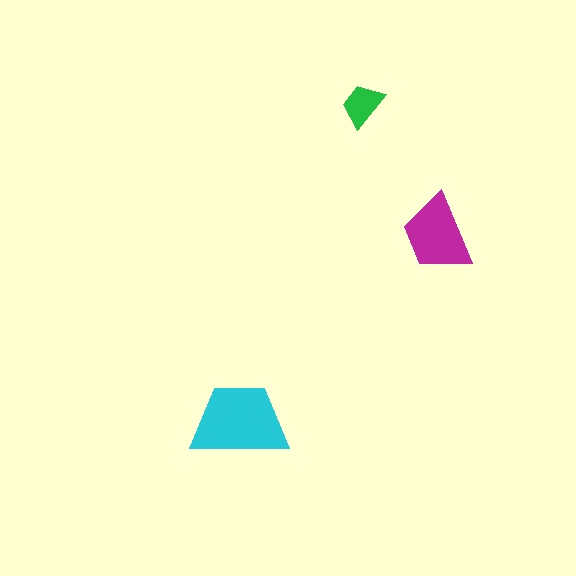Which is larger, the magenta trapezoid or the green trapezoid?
The magenta one.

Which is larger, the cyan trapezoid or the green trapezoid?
The cyan one.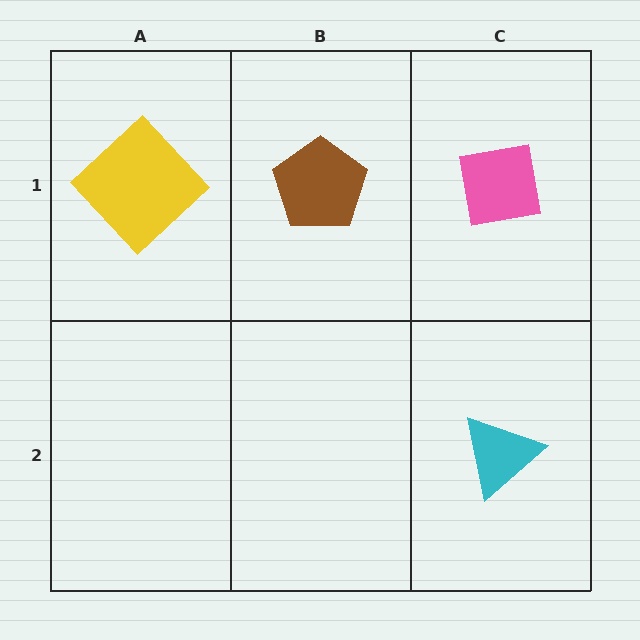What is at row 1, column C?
A pink square.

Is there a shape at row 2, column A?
No, that cell is empty.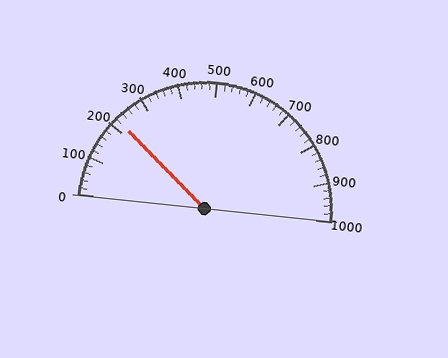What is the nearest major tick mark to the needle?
The nearest major tick mark is 200.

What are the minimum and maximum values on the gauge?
The gauge ranges from 0 to 1000.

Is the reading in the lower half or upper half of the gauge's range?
The reading is in the lower half of the range (0 to 1000).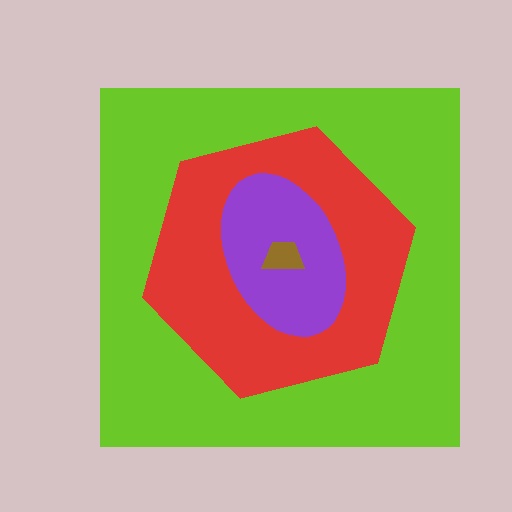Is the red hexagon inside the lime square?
Yes.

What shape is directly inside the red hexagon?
The purple ellipse.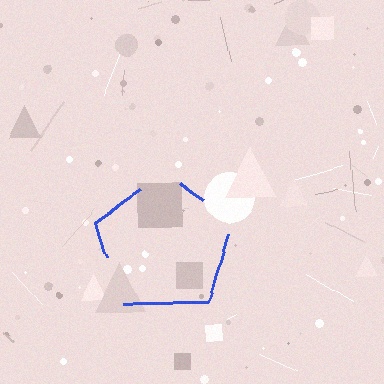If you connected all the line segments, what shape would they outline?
They would outline a pentagon.